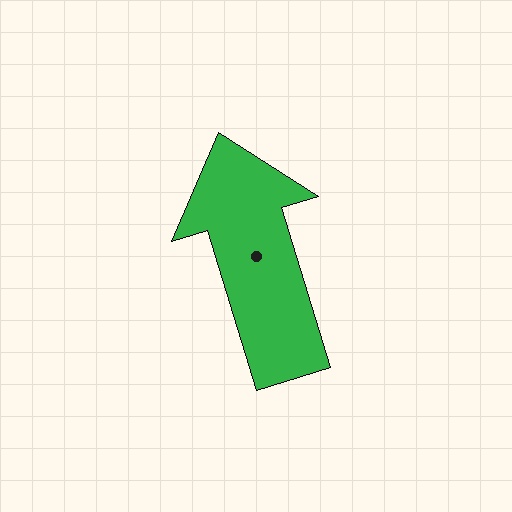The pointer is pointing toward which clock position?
Roughly 11 o'clock.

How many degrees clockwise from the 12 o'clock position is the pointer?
Approximately 343 degrees.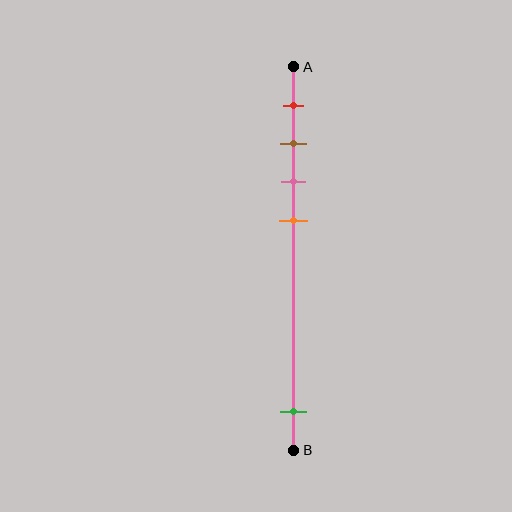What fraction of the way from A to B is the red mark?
The red mark is approximately 10% (0.1) of the way from A to B.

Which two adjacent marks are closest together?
The brown and pink marks are the closest adjacent pair.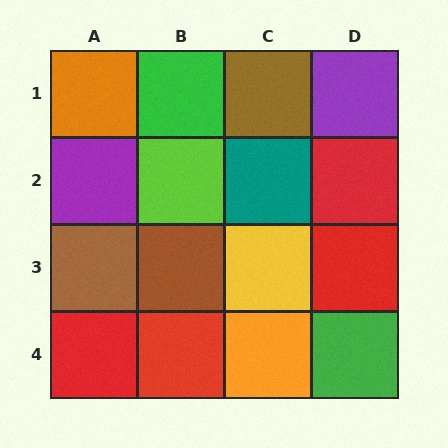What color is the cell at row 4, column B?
Red.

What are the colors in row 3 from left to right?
Brown, brown, yellow, red.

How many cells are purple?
2 cells are purple.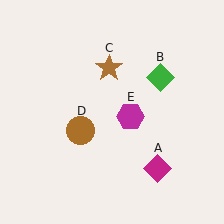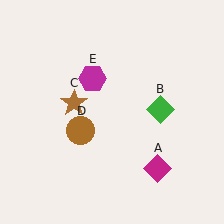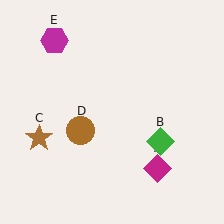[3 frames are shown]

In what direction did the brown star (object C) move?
The brown star (object C) moved down and to the left.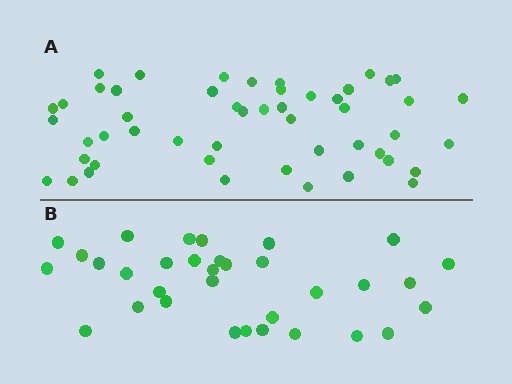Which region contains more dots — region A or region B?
Region A (the top region) has more dots.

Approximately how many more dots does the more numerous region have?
Region A has approximately 15 more dots than region B.